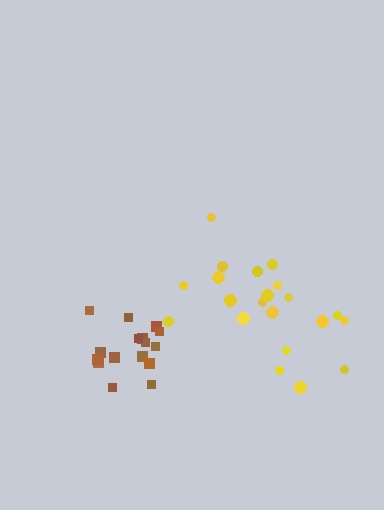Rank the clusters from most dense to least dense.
brown, yellow.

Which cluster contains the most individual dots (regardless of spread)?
Yellow (21).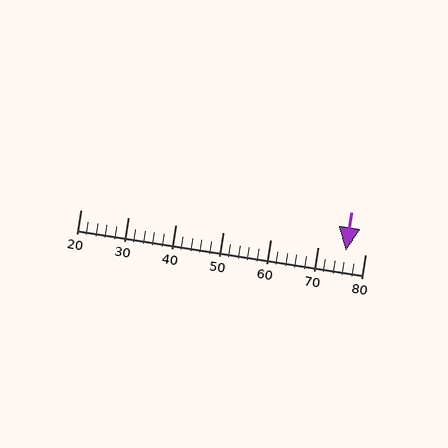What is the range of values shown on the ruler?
The ruler shows values from 20 to 80.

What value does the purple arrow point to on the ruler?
The purple arrow points to approximately 76.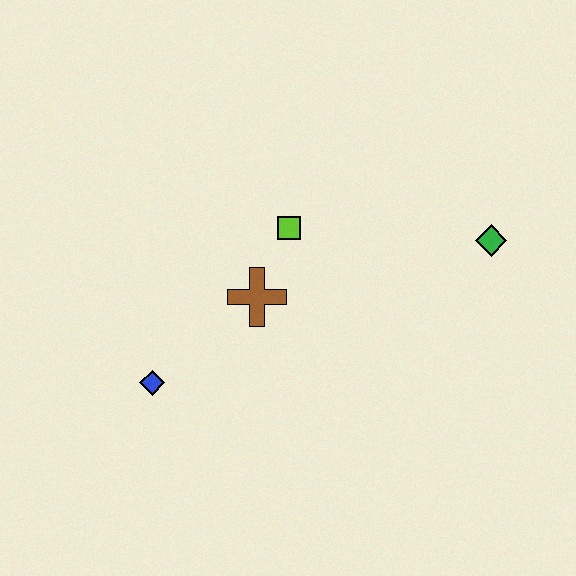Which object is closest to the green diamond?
The lime square is closest to the green diamond.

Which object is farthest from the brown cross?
The green diamond is farthest from the brown cross.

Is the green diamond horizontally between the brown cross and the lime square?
No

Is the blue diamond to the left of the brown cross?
Yes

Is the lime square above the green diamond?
Yes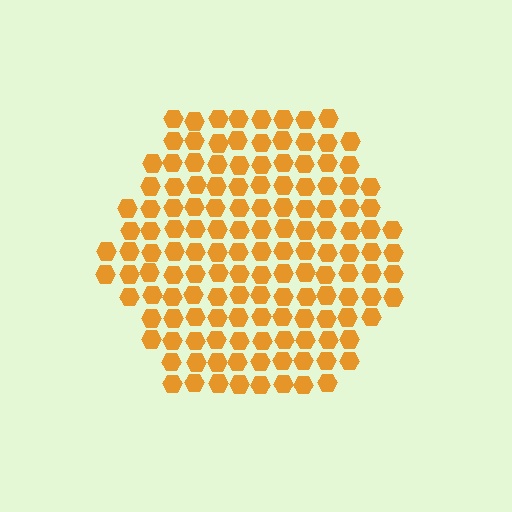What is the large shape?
The large shape is a hexagon.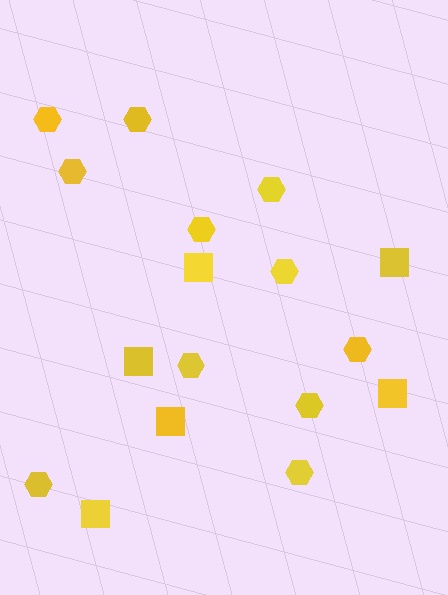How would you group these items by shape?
There are 2 groups: one group of squares (6) and one group of hexagons (11).